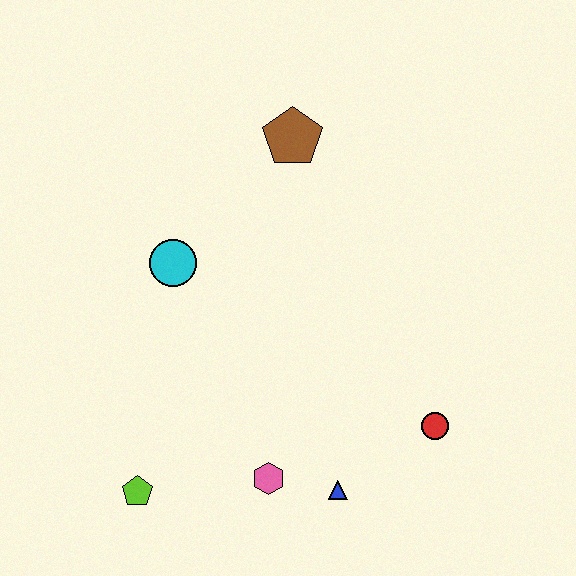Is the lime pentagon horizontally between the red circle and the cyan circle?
No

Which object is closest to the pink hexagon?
The blue triangle is closest to the pink hexagon.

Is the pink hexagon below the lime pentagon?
No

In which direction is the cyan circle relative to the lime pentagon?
The cyan circle is above the lime pentagon.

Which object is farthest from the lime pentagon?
The brown pentagon is farthest from the lime pentagon.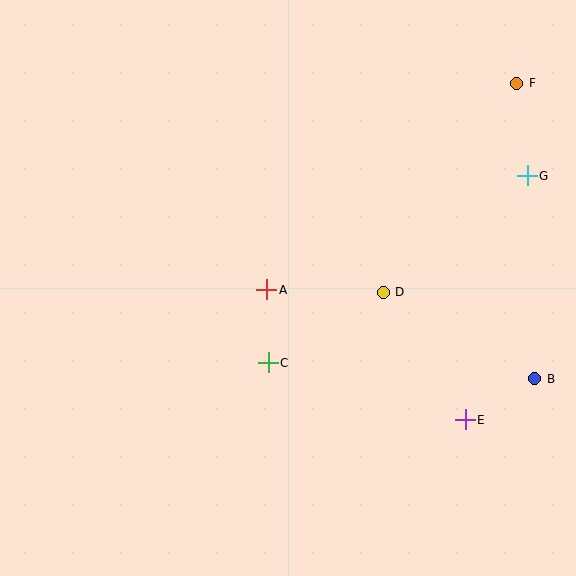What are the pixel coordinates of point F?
Point F is at (517, 83).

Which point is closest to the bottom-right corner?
Point E is closest to the bottom-right corner.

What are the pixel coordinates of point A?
Point A is at (267, 290).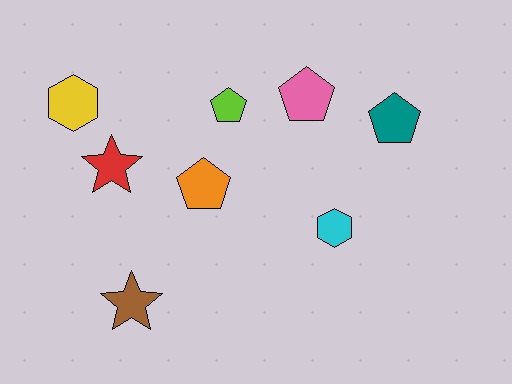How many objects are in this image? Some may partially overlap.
There are 8 objects.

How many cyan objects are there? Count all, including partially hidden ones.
There is 1 cyan object.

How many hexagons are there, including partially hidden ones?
There are 2 hexagons.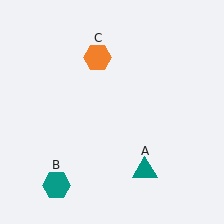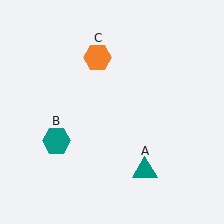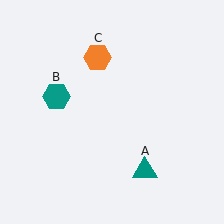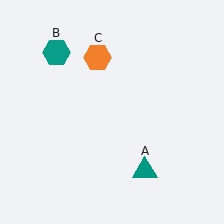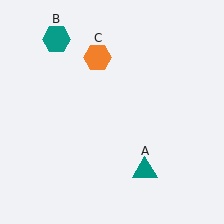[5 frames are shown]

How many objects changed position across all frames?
1 object changed position: teal hexagon (object B).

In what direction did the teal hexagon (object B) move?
The teal hexagon (object B) moved up.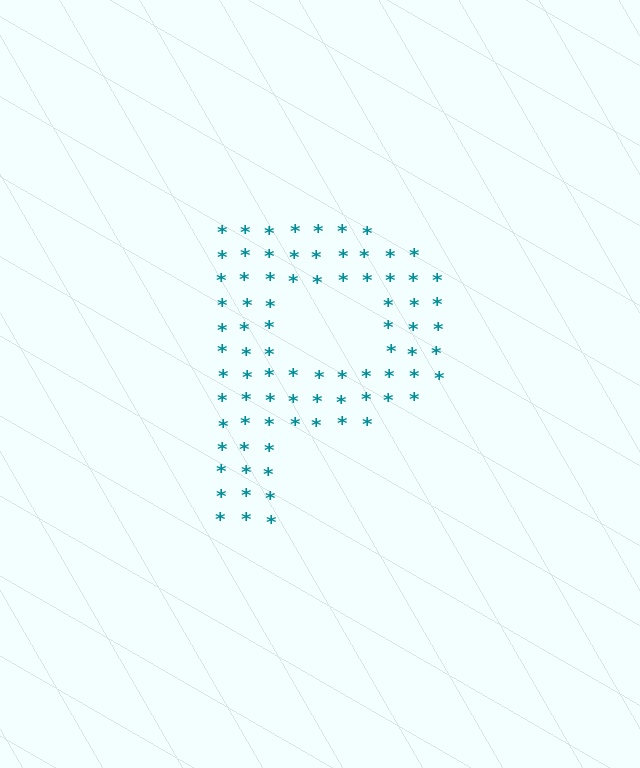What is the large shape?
The large shape is the letter P.